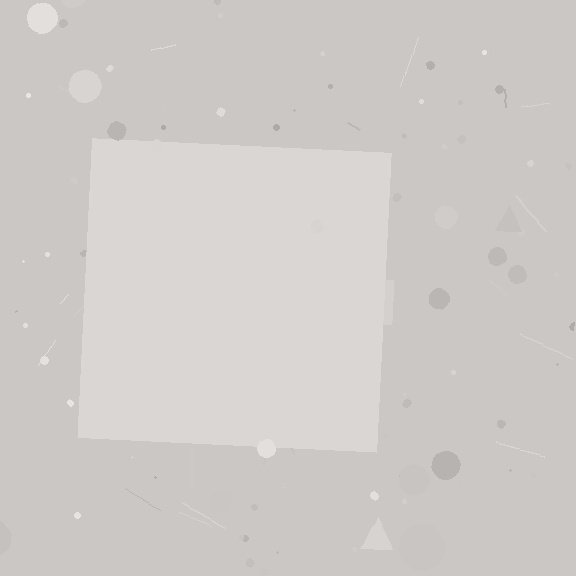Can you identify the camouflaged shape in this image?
The camouflaged shape is a square.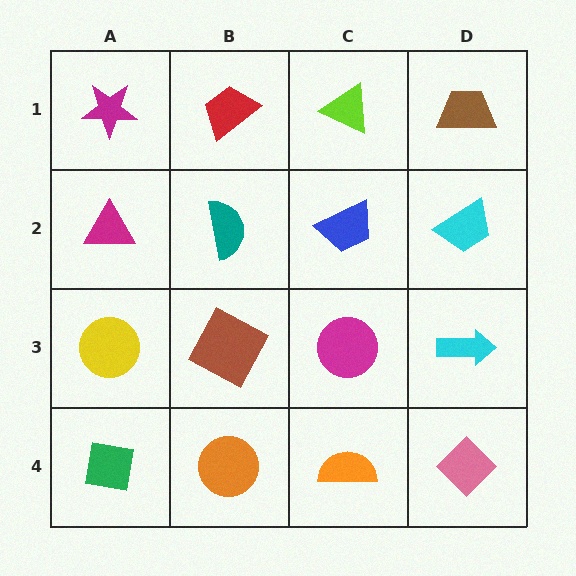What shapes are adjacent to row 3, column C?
A blue trapezoid (row 2, column C), an orange semicircle (row 4, column C), a brown square (row 3, column B), a cyan arrow (row 3, column D).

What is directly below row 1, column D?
A cyan trapezoid.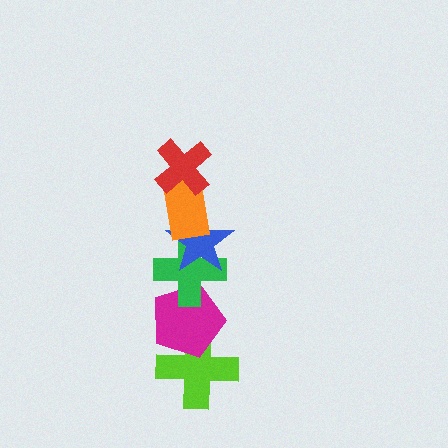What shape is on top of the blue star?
The orange rectangle is on top of the blue star.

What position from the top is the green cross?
The green cross is 4th from the top.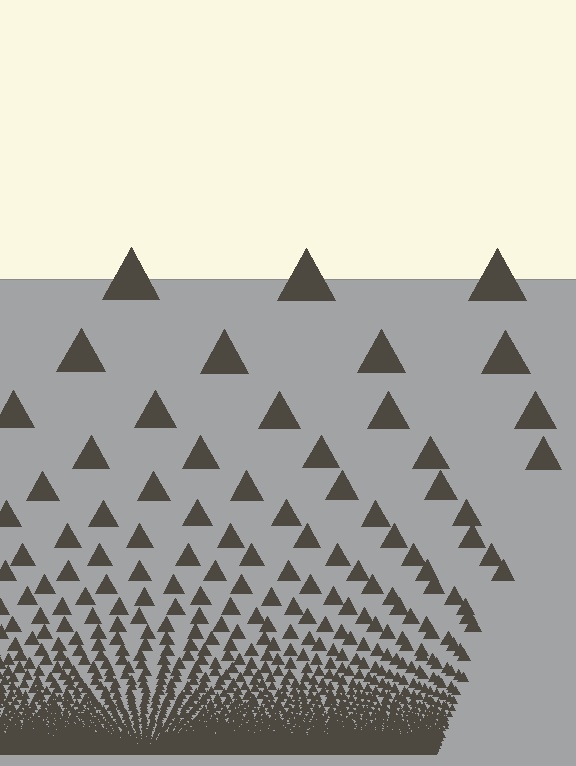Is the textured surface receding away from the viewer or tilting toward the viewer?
The surface appears to tilt toward the viewer. Texture elements get larger and sparser toward the top.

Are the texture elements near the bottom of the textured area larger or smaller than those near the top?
Smaller. The gradient is inverted — elements near the bottom are smaller and denser.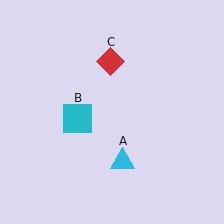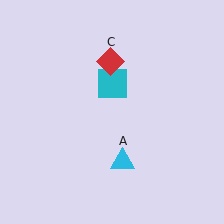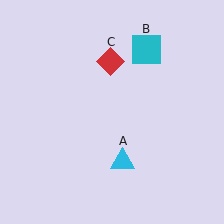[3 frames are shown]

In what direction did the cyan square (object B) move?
The cyan square (object B) moved up and to the right.